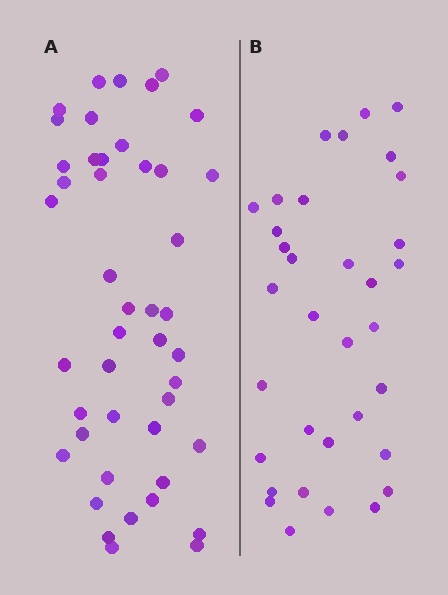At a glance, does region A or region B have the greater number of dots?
Region A (the left region) has more dots.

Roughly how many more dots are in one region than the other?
Region A has roughly 12 or so more dots than region B.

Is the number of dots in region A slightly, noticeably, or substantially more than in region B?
Region A has noticeably more, but not dramatically so. The ratio is roughly 1.3 to 1.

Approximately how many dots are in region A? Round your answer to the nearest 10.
About 40 dots. (The exact count is 45, which rounds to 40.)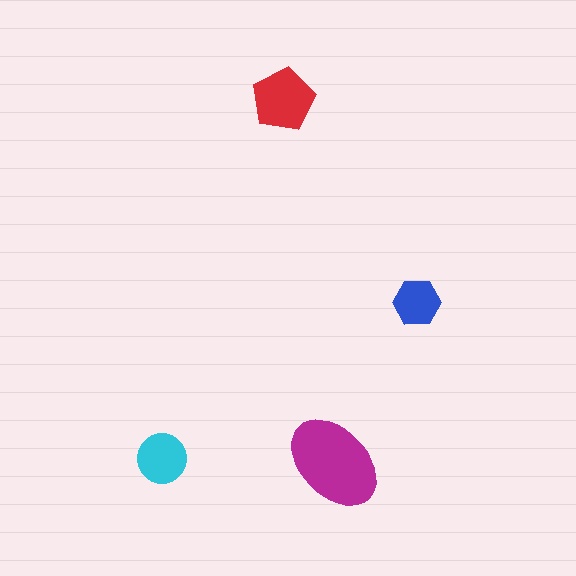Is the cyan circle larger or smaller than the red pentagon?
Smaller.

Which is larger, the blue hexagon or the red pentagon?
The red pentagon.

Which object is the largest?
The magenta ellipse.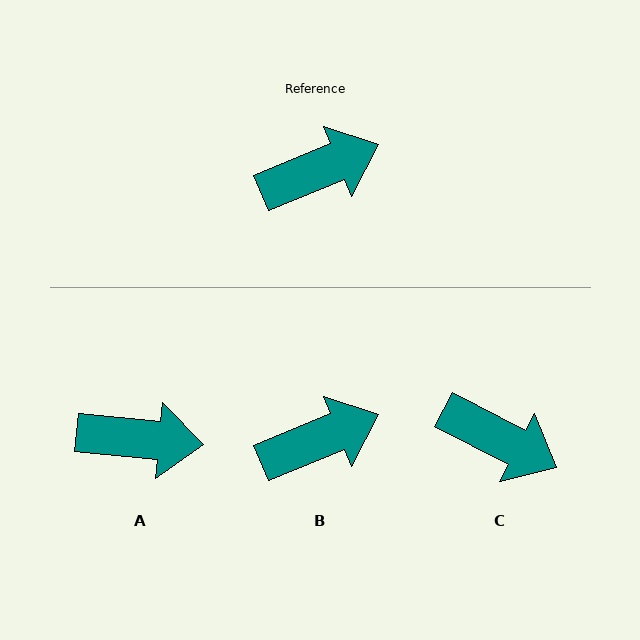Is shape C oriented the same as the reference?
No, it is off by about 49 degrees.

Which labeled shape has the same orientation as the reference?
B.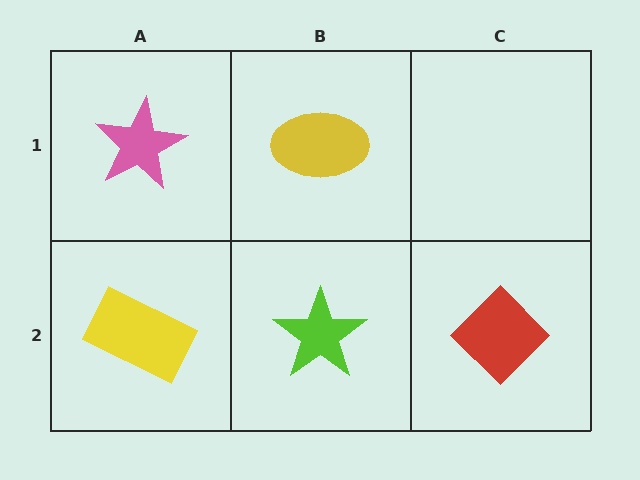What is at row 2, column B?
A lime star.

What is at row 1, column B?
A yellow ellipse.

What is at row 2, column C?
A red diamond.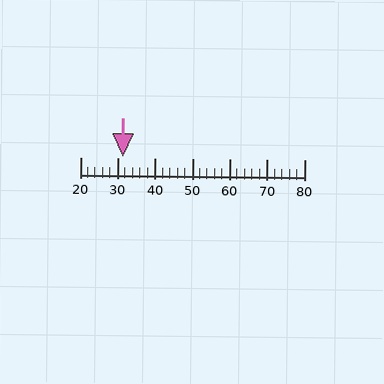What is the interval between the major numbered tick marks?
The major tick marks are spaced 10 units apart.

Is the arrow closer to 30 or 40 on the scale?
The arrow is closer to 30.